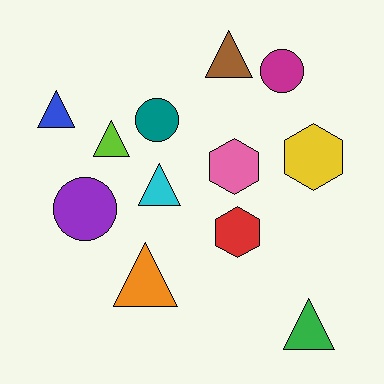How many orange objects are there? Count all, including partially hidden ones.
There is 1 orange object.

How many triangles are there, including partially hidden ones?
There are 6 triangles.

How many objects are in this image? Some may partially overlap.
There are 12 objects.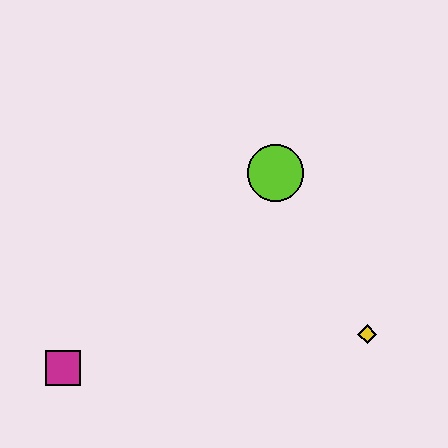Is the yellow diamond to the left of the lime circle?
No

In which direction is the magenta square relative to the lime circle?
The magenta square is to the left of the lime circle.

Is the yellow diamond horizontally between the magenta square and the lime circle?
No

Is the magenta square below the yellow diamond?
Yes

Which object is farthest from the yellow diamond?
The magenta square is farthest from the yellow diamond.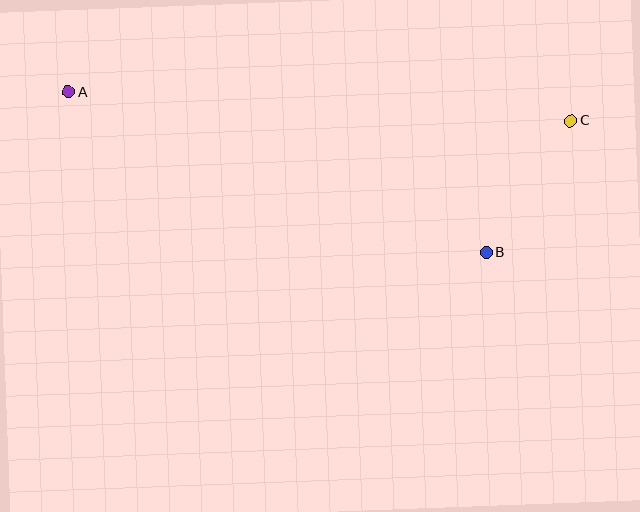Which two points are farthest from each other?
Points A and C are farthest from each other.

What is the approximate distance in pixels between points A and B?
The distance between A and B is approximately 448 pixels.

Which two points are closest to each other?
Points B and C are closest to each other.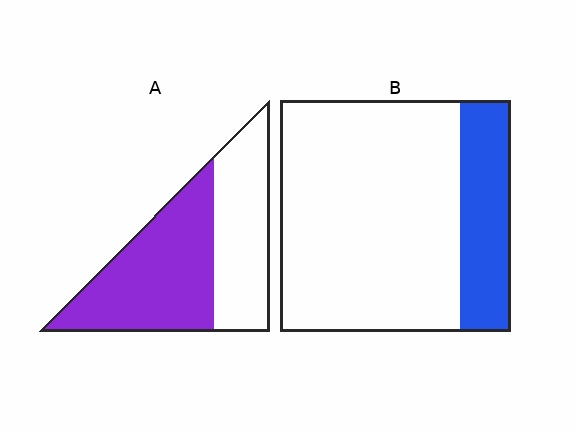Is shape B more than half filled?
No.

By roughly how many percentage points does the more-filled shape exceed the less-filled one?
By roughly 35 percentage points (A over B).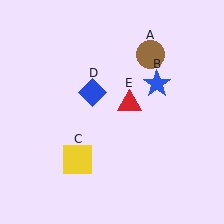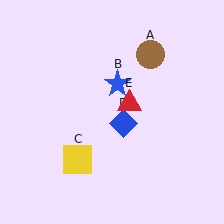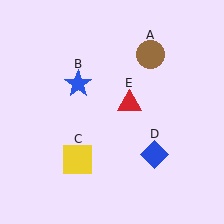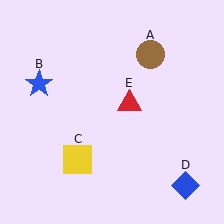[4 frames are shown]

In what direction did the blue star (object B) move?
The blue star (object B) moved left.